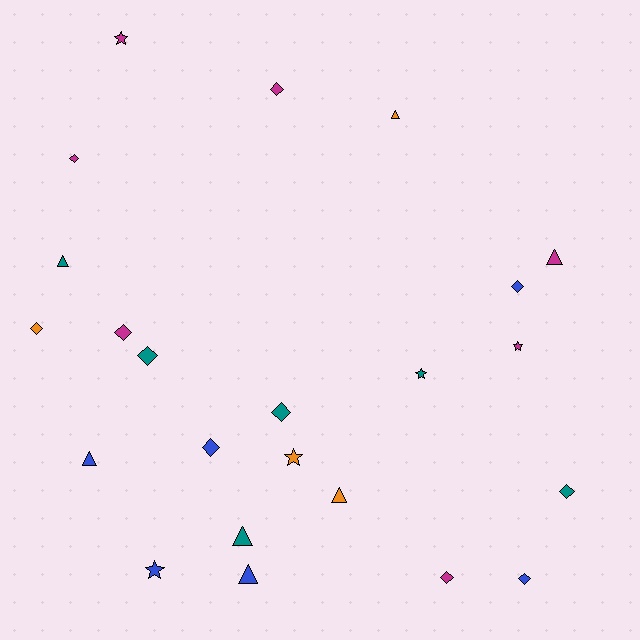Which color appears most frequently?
Magenta, with 7 objects.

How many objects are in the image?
There are 23 objects.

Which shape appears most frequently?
Diamond, with 11 objects.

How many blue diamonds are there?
There are 3 blue diamonds.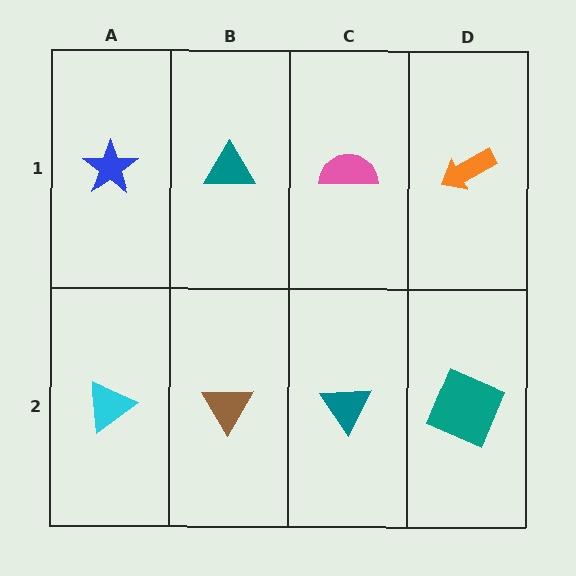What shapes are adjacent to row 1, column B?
A brown triangle (row 2, column B), a blue star (row 1, column A), a pink semicircle (row 1, column C).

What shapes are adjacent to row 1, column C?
A teal triangle (row 2, column C), a teal triangle (row 1, column B), an orange arrow (row 1, column D).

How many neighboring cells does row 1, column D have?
2.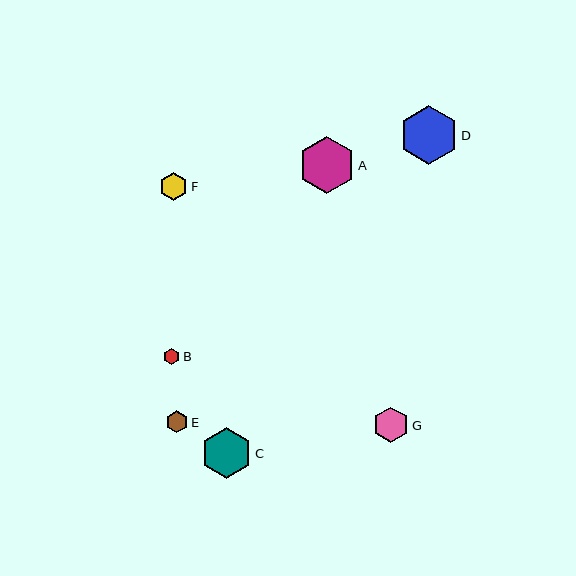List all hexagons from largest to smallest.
From largest to smallest: D, A, C, G, F, E, B.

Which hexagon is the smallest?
Hexagon B is the smallest with a size of approximately 16 pixels.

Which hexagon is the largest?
Hexagon D is the largest with a size of approximately 59 pixels.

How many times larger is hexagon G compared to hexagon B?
Hexagon G is approximately 2.2 times the size of hexagon B.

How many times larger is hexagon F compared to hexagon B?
Hexagon F is approximately 1.7 times the size of hexagon B.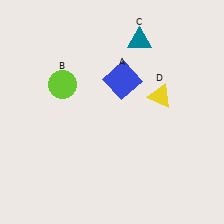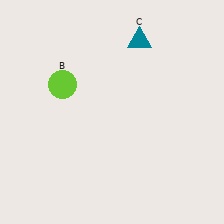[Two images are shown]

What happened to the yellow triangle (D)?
The yellow triangle (D) was removed in Image 2. It was in the top-right area of Image 1.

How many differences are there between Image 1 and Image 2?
There are 2 differences between the two images.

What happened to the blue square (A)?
The blue square (A) was removed in Image 2. It was in the top-right area of Image 1.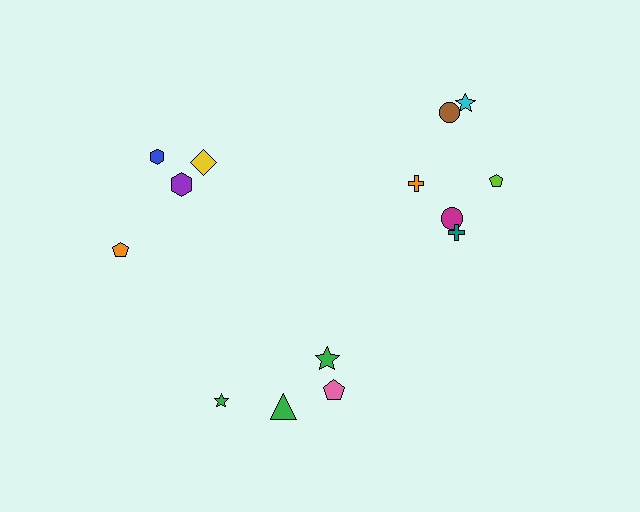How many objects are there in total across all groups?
There are 14 objects.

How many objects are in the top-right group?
There are 6 objects.